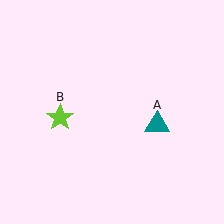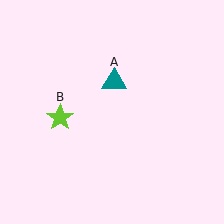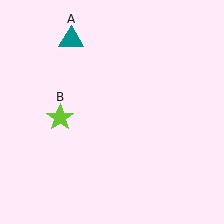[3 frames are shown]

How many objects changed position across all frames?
1 object changed position: teal triangle (object A).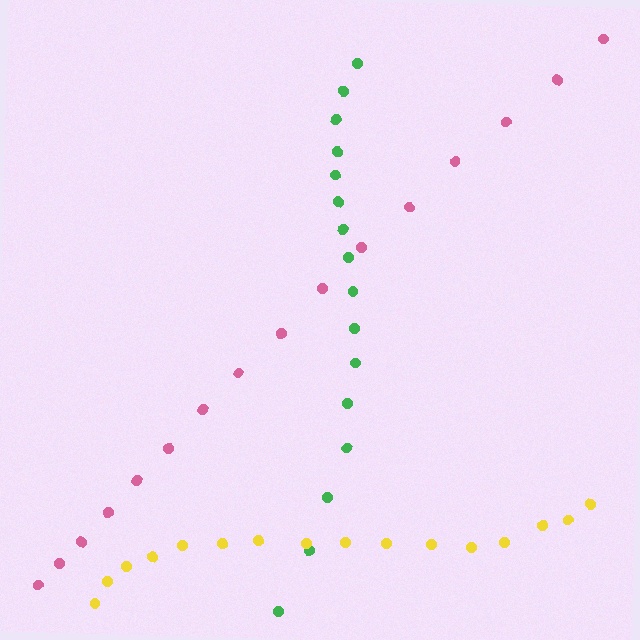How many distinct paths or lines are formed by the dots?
There are 3 distinct paths.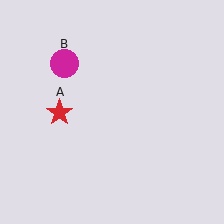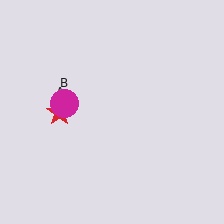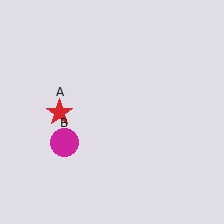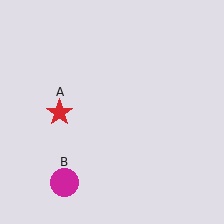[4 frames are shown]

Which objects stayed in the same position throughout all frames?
Red star (object A) remained stationary.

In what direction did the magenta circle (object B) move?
The magenta circle (object B) moved down.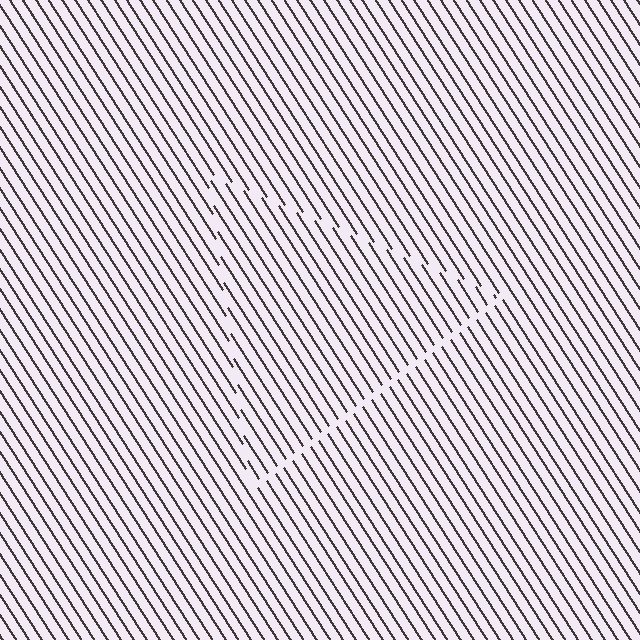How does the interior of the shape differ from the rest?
The interior of the shape contains the same grating, shifted by half a period — the contour is defined by the phase discontinuity where line-ends from the inner and outer gratings abut.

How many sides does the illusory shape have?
3 sides — the line-ends trace a triangle.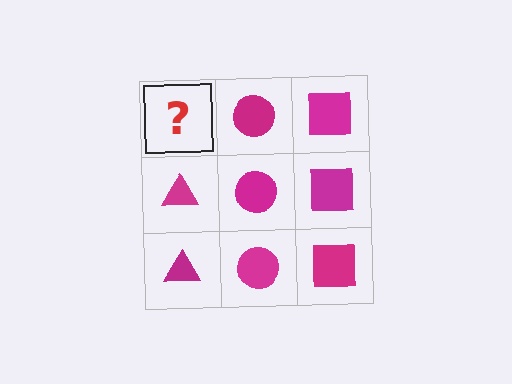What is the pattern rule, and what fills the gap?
The rule is that each column has a consistent shape. The gap should be filled with a magenta triangle.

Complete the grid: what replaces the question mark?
The question mark should be replaced with a magenta triangle.